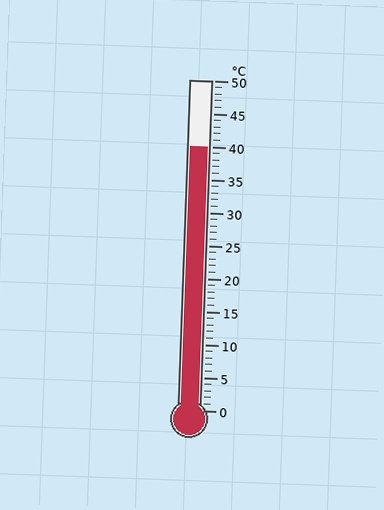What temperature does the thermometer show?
The thermometer shows approximately 40°C.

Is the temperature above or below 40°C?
The temperature is at 40°C.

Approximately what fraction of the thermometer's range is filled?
The thermometer is filled to approximately 80% of its range.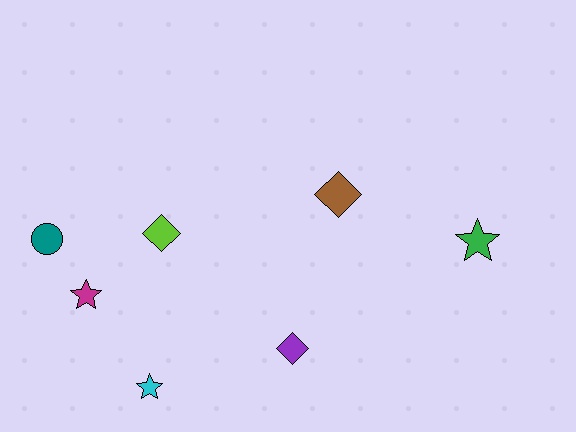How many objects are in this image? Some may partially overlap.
There are 7 objects.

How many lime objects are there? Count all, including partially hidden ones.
There is 1 lime object.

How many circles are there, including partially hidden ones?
There is 1 circle.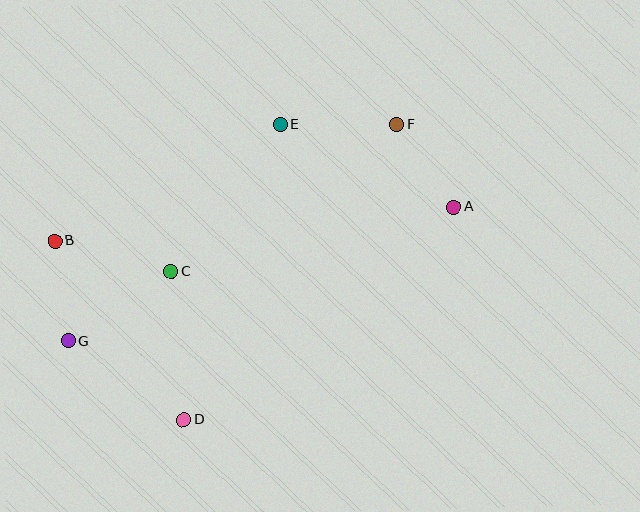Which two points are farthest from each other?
Points A and G are farthest from each other.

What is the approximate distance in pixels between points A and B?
The distance between A and B is approximately 400 pixels.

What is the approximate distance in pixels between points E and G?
The distance between E and G is approximately 303 pixels.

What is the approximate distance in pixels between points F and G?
The distance between F and G is approximately 393 pixels.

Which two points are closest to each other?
Points A and F are closest to each other.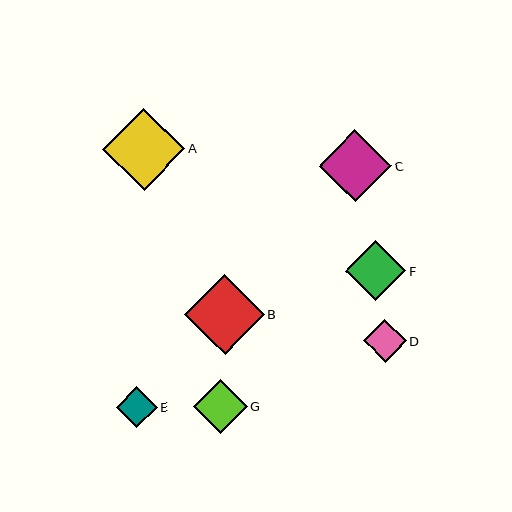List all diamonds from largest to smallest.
From largest to smallest: A, B, C, F, G, D, E.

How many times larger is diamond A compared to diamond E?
Diamond A is approximately 2.0 times the size of diamond E.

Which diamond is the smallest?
Diamond E is the smallest with a size of approximately 41 pixels.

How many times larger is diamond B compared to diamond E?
Diamond B is approximately 2.0 times the size of diamond E.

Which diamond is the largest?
Diamond A is the largest with a size of approximately 82 pixels.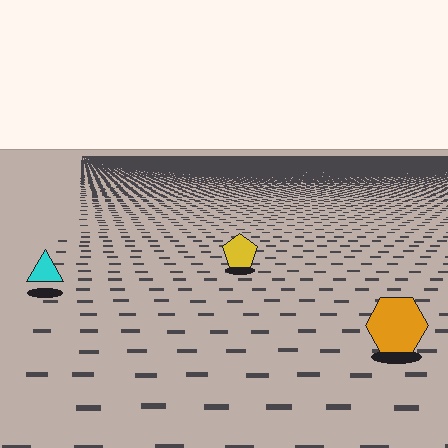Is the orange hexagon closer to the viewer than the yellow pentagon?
Yes. The orange hexagon is closer — you can tell from the texture gradient: the ground texture is coarser near it.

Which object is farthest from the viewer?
The yellow pentagon is farthest from the viewer. It appears smaller and the ground texture around it is denser.